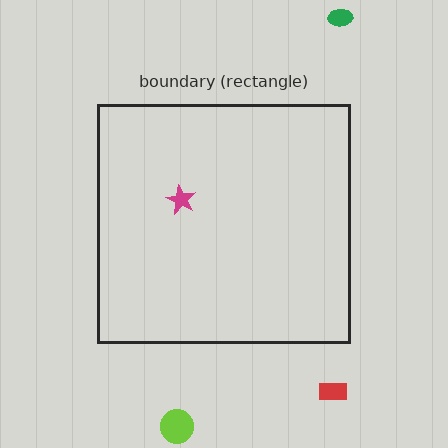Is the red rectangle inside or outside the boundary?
Outside.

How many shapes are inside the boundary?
1 inside, 3 outside.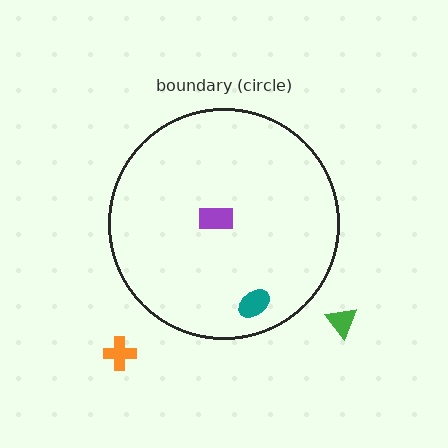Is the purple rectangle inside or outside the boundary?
Inside.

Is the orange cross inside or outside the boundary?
Outside.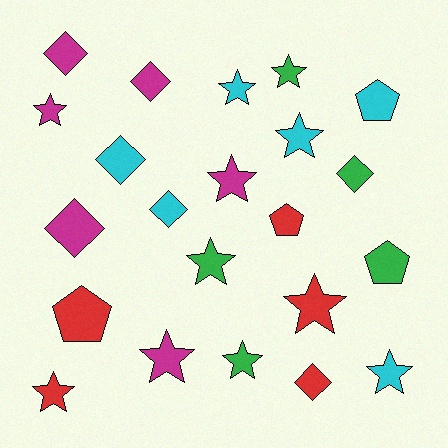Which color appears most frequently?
Cyan, with 6 objects.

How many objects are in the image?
There are 22 objects.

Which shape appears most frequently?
Star, with 11 objects.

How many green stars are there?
There are 3 green stars.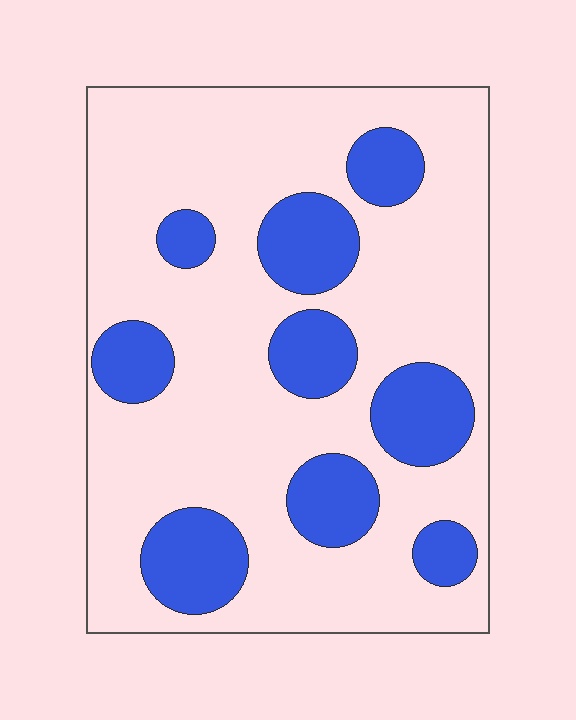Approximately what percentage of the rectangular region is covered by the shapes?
Approximately 25%.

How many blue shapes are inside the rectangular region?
9.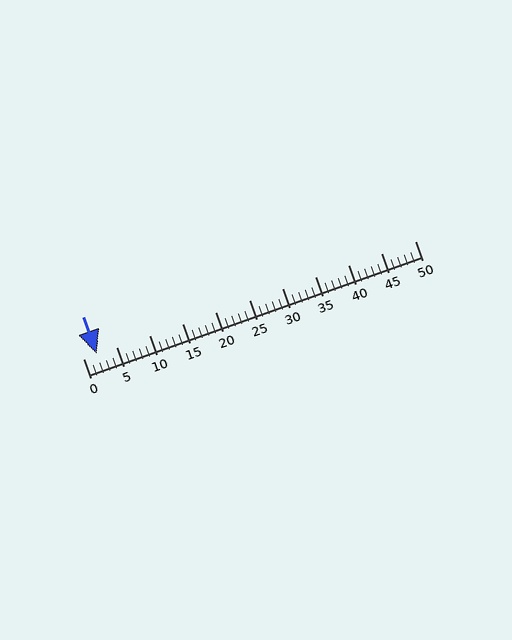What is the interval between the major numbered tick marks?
The major tick marks are spaced 5 units apart.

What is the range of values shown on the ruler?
The ruler shows values from 0 to 50.